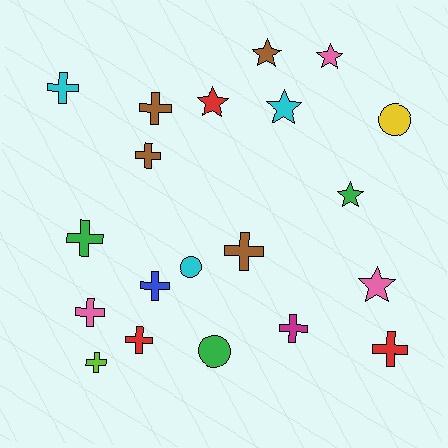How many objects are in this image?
There are 20 objects.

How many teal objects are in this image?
There are no teal objects.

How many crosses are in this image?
There are 11 crosses.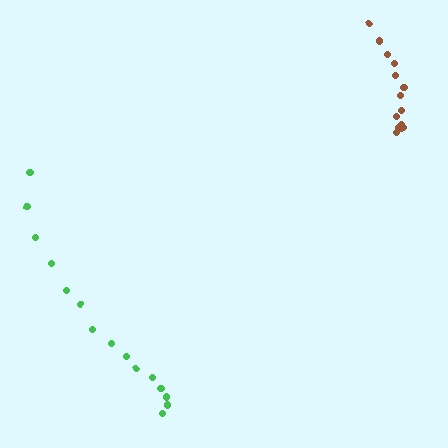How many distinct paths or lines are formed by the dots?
There are 2 distinct paths.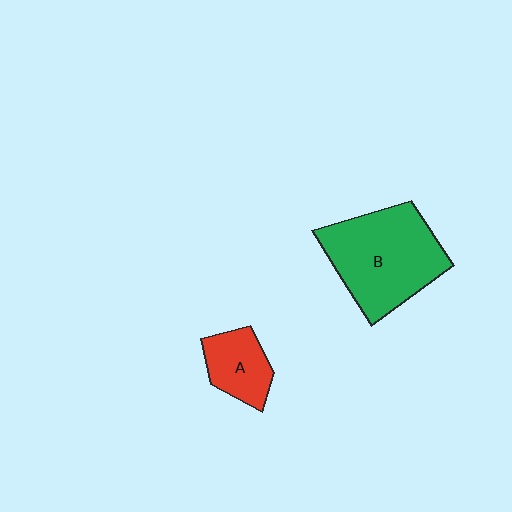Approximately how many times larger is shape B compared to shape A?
Approximately 2.4 times.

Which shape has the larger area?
Shape B (green).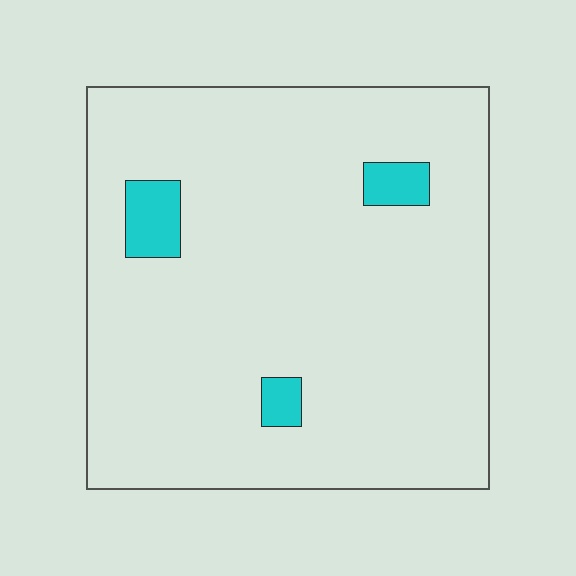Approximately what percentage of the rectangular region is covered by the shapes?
Approximately 5%.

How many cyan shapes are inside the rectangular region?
3.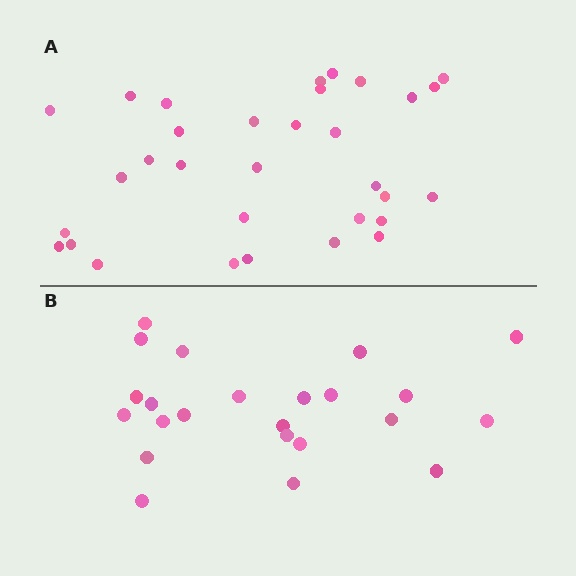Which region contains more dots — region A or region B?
Region A (the top region) has more dots.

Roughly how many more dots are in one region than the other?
Region A has roughly 8 or so more dots than region B.